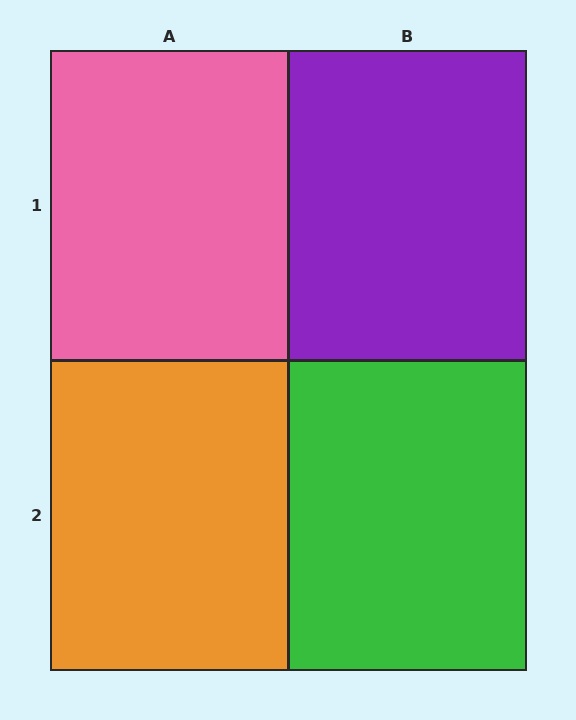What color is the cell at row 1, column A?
Pink.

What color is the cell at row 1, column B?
Purple.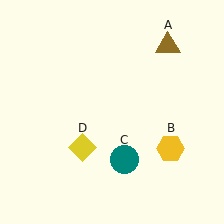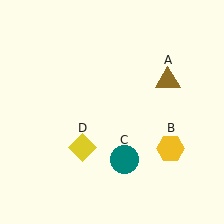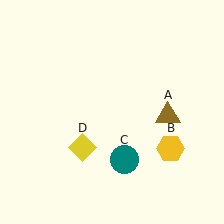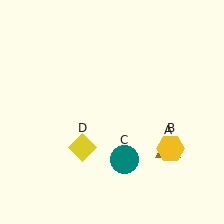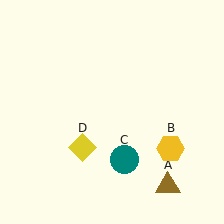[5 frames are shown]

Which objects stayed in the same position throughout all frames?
Yellow hexagon (object B) and teal circle (object C) and yellow diamond (object D) remained stationary.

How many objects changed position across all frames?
1 object changed position: brown triangle (object A).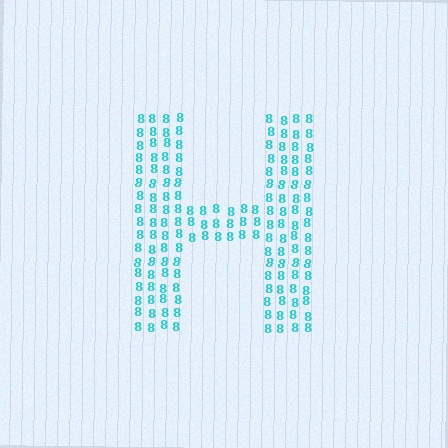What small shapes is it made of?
It is made of small digit 8's.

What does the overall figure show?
The overall figure shows the letter H.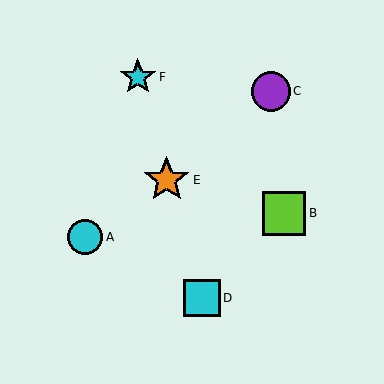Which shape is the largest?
The orange star (labeled E) is the largest.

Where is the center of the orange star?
The center of the orange star is at (167, 180).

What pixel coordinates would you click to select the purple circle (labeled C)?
Click at (271, 91) to select the purple circle C.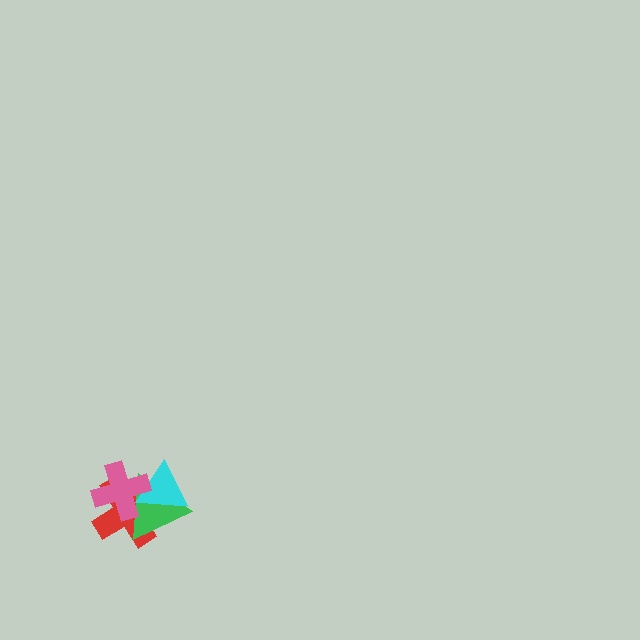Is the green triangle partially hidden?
Yes, it is partially covered by another shape.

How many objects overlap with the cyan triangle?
3 objects overlap with the cyan triangle.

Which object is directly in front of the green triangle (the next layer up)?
The cyan triangle is directly in front of the green triangle.